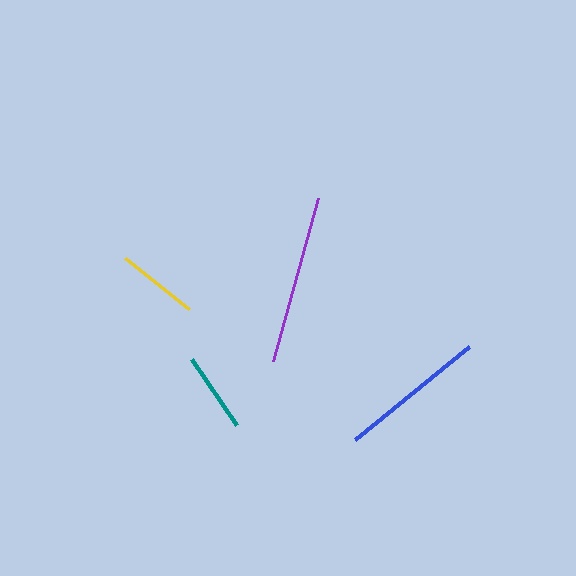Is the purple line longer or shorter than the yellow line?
The purple line is longer than the yellow line.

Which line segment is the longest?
The purple line is the longest at approximately 169 pixels.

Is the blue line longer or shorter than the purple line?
The purple line is longer than the blue line.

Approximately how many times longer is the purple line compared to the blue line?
The purple line is approximately 1.1 times the length of the blue line.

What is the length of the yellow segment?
The yellow segment is approximately 81 pixels long.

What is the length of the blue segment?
The blue segment is approximately 147 pixels long.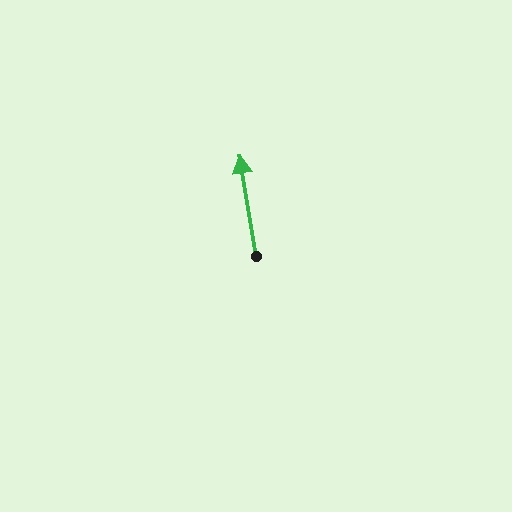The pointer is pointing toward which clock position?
Roughly 12 o'clock.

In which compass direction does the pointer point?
North.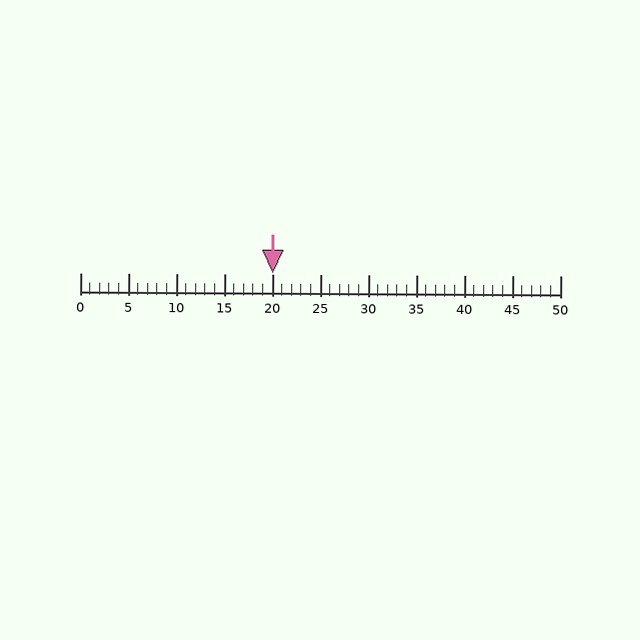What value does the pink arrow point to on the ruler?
The pink arrow points to approximately 20.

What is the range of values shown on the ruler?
The ruler shows values from 0 to 50.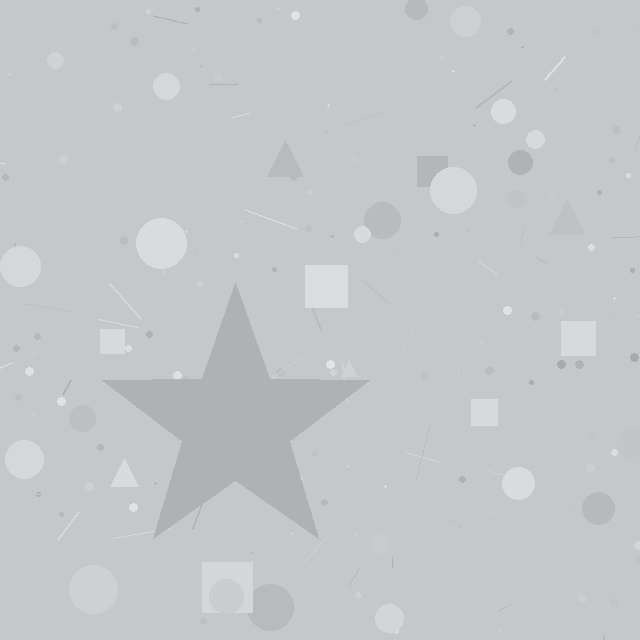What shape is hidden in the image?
A star is hidden in the image.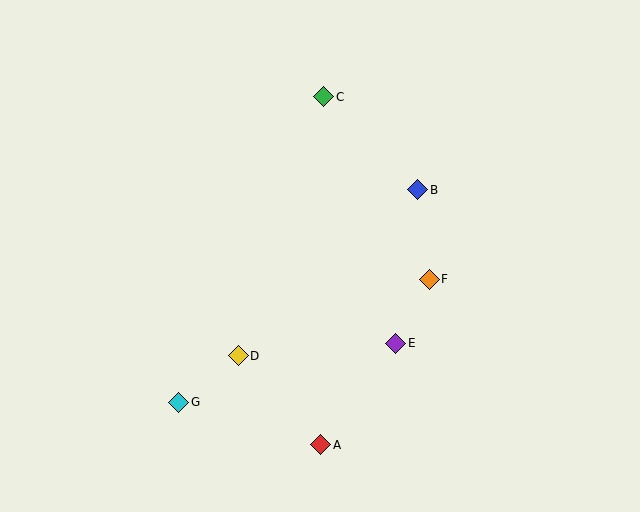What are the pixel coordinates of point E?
Point E is at (396, 343).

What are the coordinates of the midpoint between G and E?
The midpoint between G and E is at (287, 373).